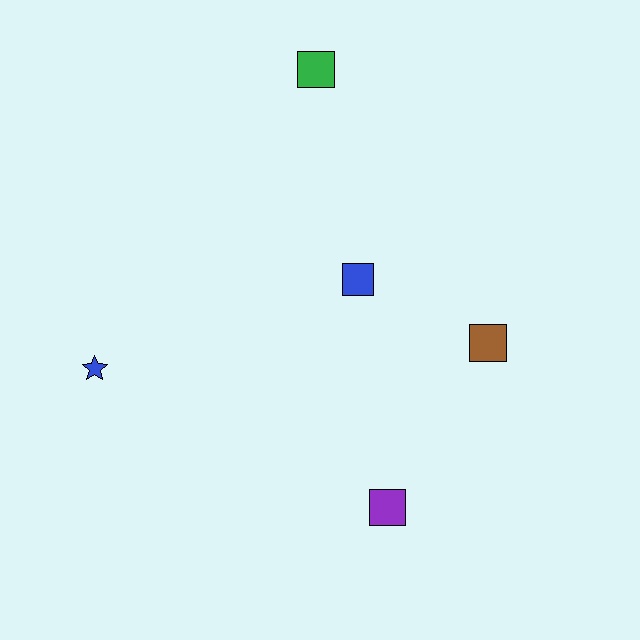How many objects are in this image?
There are 5 objects.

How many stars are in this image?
There is 1 star.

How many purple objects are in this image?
There is 1 purple object.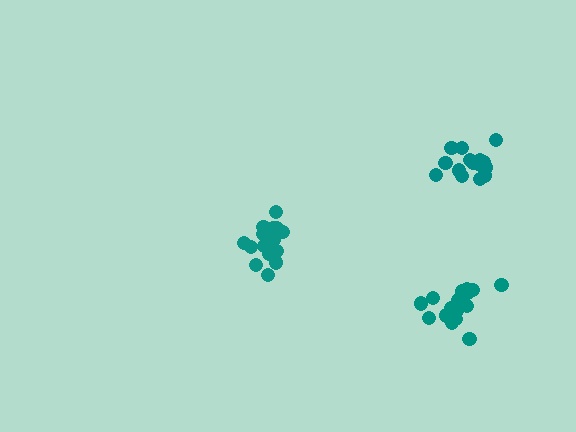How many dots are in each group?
Group 1: 20 dots, Group 2: 15 dots, Group 3: 18 dots (53 total).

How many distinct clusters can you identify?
There are 3 distinct clusters.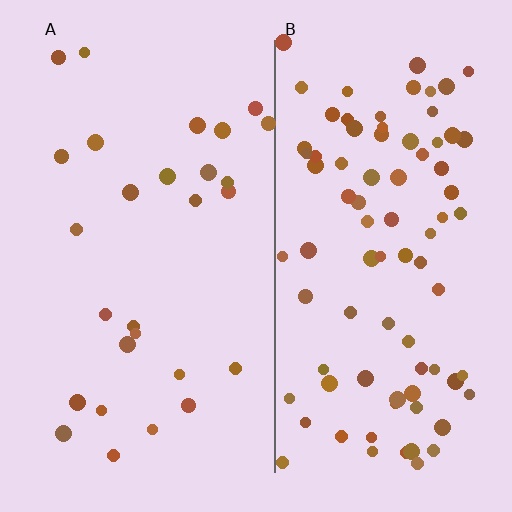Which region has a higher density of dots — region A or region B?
B (the right).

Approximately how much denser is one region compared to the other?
Approximately 3.2× — region B over region A.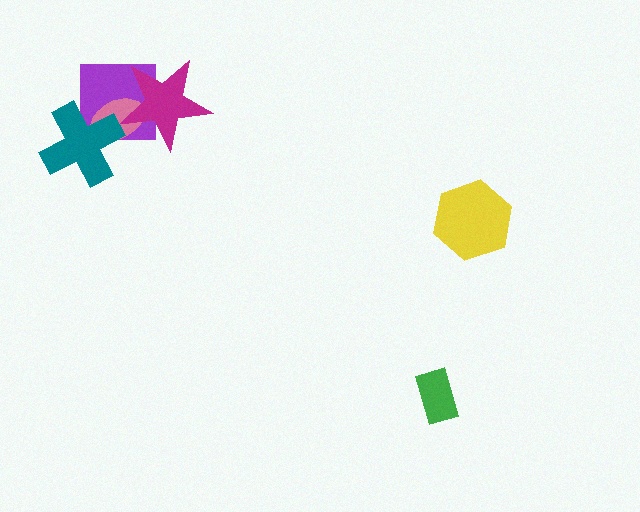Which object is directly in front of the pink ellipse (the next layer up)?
The magenta star is directly in front of the pink ellipse.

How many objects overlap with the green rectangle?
0 objects overlap with the green rectangle.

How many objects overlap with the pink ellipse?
3 objects overlap with the pink ellipse.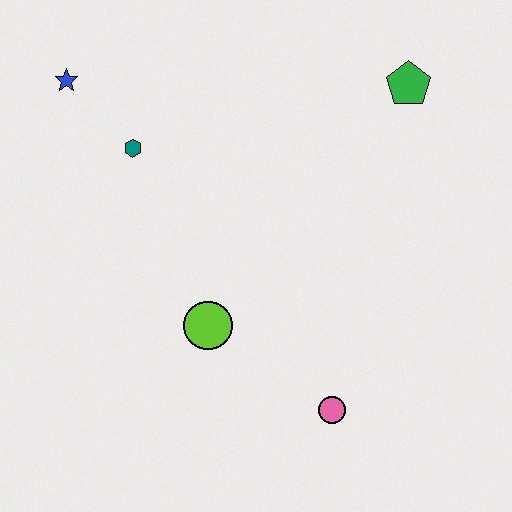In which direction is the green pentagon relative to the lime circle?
The green pentagon is above the lime circle.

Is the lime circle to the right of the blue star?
Yes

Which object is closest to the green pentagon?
The teal hexagon is closest to the green pentagon.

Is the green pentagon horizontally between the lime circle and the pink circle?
No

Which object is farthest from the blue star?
The pink circle is farthest from the blue star.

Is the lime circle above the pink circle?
Yes